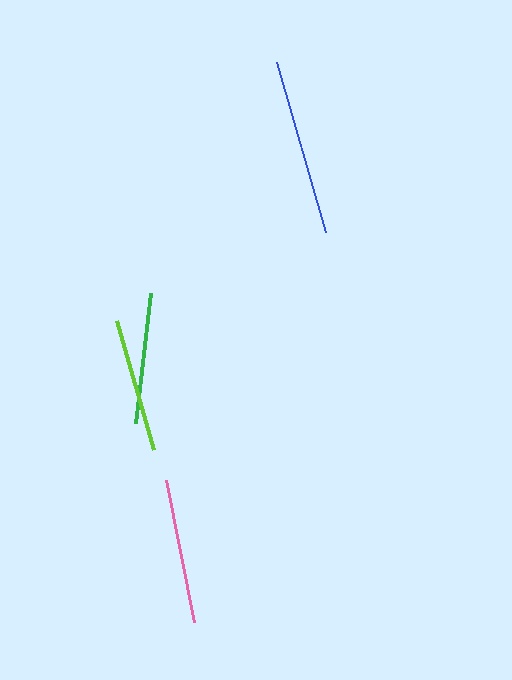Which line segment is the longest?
The blue line is the longest at approximately 177 pixels.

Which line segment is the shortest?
The green line is the shortest at approximately 132 pixels.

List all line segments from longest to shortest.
From longest to shortest: blue, pink, lime, green.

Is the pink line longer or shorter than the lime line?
The pink line is longer than the lime line.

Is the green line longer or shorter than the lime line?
The lime line is longer than the green line.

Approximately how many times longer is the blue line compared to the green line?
The blue line is approximately 1.3 times the length of the green line.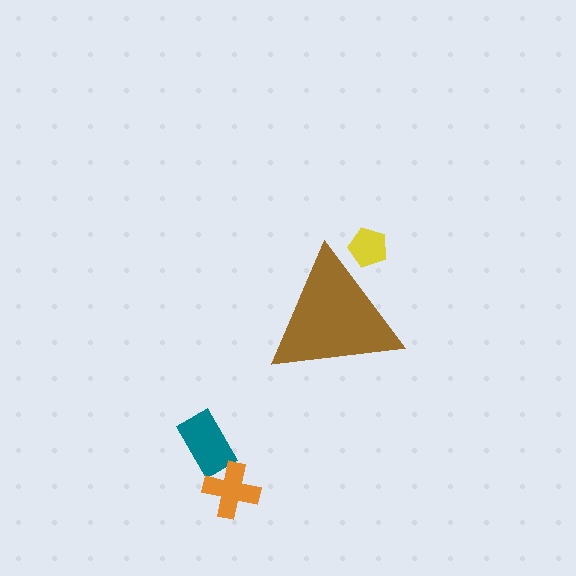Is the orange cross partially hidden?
No, the orange cross is fully visible.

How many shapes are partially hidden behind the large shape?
1 shape is partially hidden.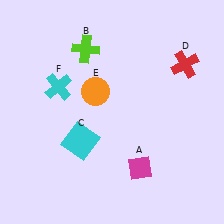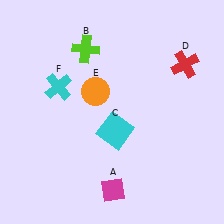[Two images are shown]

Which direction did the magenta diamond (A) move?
The magenta diamond (A) moved left.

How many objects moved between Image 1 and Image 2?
2 objects moved between the two images.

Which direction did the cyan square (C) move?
The cyan square (C) moved right.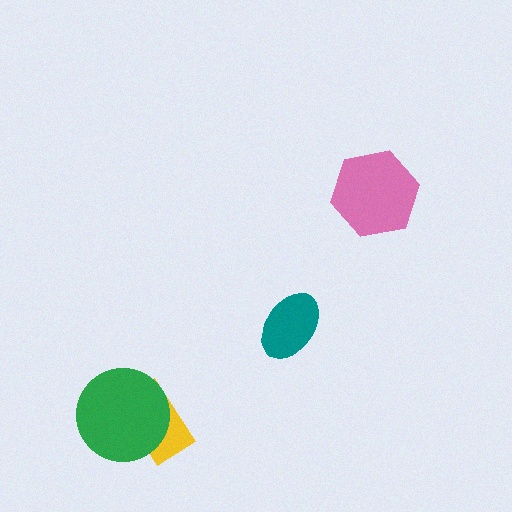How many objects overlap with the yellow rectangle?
1 object overlaps with the yellow rectangle.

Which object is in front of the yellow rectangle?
The green circle is in front of the yellow rectangle.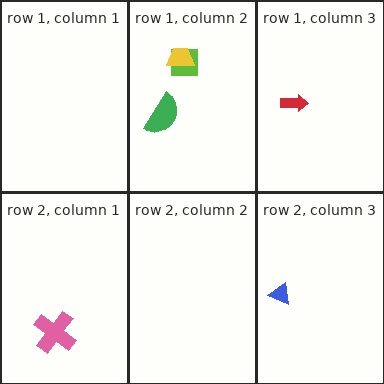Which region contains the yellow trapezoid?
The row 1, column 2 region.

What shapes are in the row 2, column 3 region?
The blue triangle.